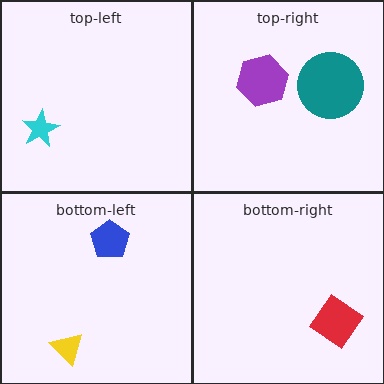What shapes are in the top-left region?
The cyan star.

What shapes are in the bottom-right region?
The red diamond.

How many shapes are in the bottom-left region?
2.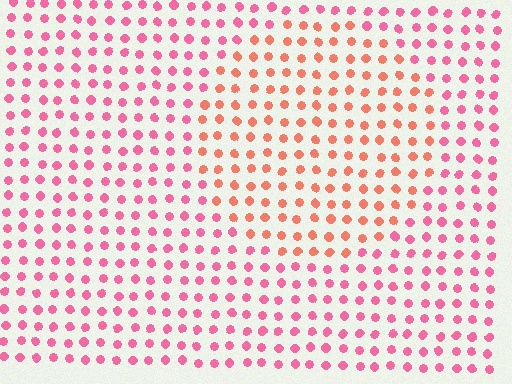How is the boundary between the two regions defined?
The boundary is defined purely by a slight shift in hue (about 33 degrees). Spacing, size, and orientation are identical on both sides.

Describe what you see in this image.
The image is filled with small pink elements in a uniform arrangement. A circle-shaped region is visible where the elements are tinted to a slightly different hue, forming a subtle color boundary.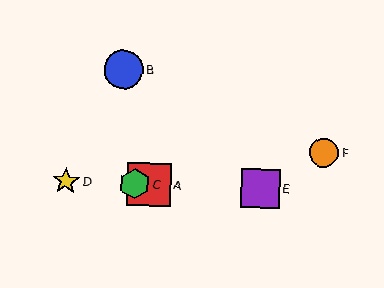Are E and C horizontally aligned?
Yes, both are at y≈188.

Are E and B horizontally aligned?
No, E is at y≈188 and B is at y≈70.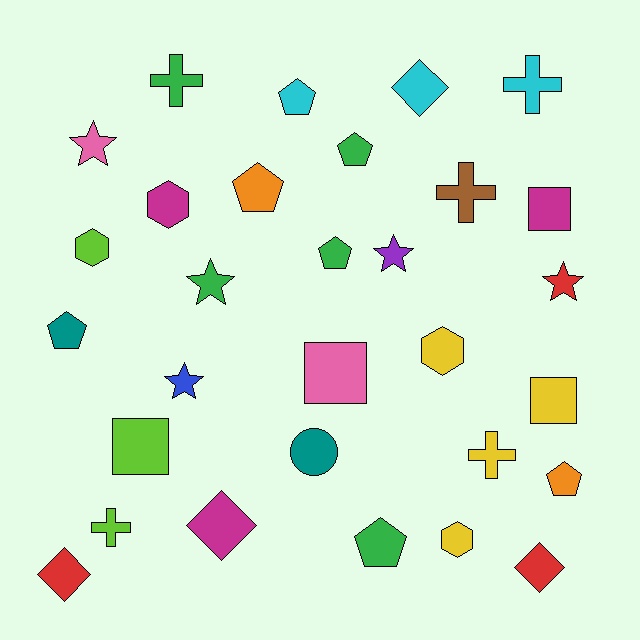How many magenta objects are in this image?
There are 3 magenta objects.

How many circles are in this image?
There is 1 circle.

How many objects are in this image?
There are 30 objects.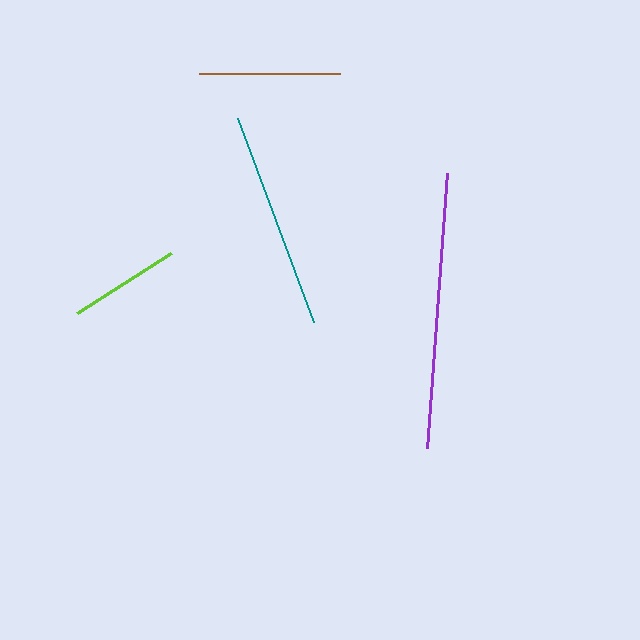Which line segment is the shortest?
The lime line is the shortest at approximately 111 pixels.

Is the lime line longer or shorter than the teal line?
The teal line is longer than the lime line.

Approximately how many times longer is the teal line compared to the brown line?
The teal line is approximately 1.5 times the length of the brown line.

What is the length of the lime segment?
The lime segment is approximately 111 pixels long.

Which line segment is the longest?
The purple line is the longest at approximately 276 pixels.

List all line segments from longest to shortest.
From longest to shortest: purple, teal, brown, lime.